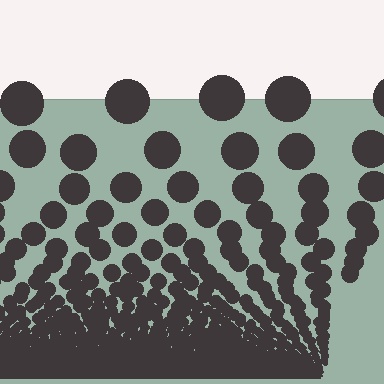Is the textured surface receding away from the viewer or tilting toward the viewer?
The surface appears to tilt toward the viewer. Texture elements get larger and sparser toward the top.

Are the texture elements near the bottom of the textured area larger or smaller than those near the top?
Smaller. The gradient is inverted — elements near the bottom are smaller and denser.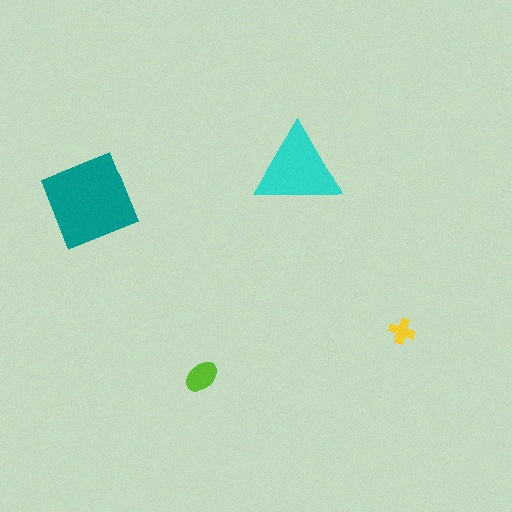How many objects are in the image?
There are 4 objects in the image.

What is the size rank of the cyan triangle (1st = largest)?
2nd.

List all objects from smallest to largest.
The yellow cross, the lime ellipse, the cyan triangle, the teal diamond.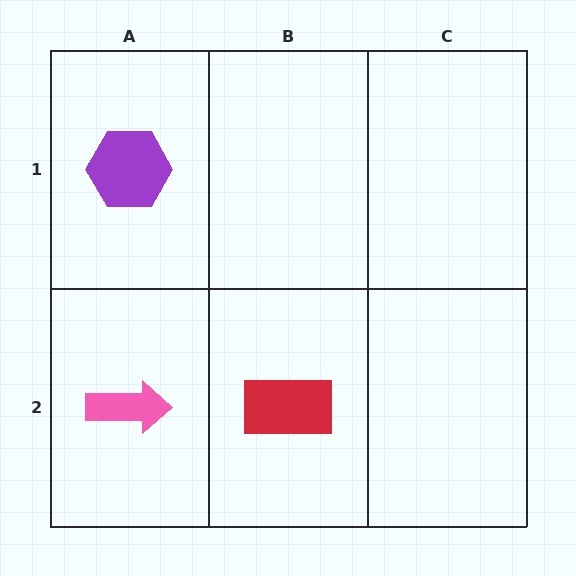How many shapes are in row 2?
2 shapes.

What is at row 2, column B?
A red rectangle.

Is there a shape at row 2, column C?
No, that cell is empty.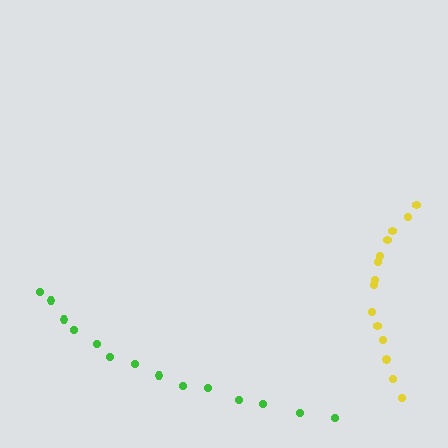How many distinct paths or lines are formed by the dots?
There are 2 distinct paths.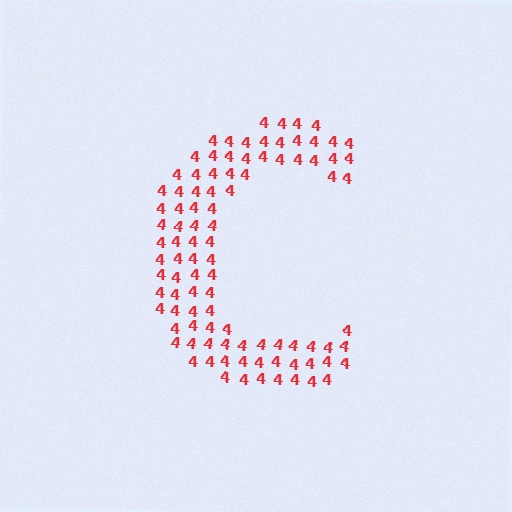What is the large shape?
The large shape is the letter C.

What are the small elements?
The small elements are digit 4's.